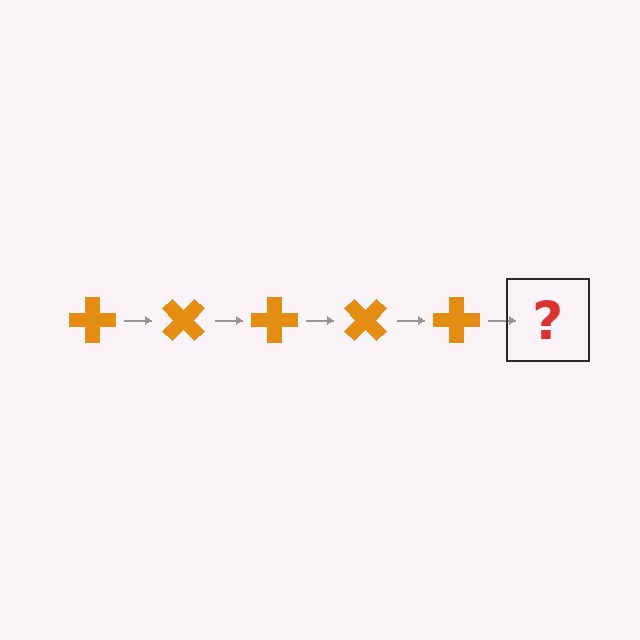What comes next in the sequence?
The next element should be an orange cross rotated 225 degrees.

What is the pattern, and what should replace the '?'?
The pattern is that the cross rotates 45 degrees each step. The '?' should be an orange cross rotated 225 degrees.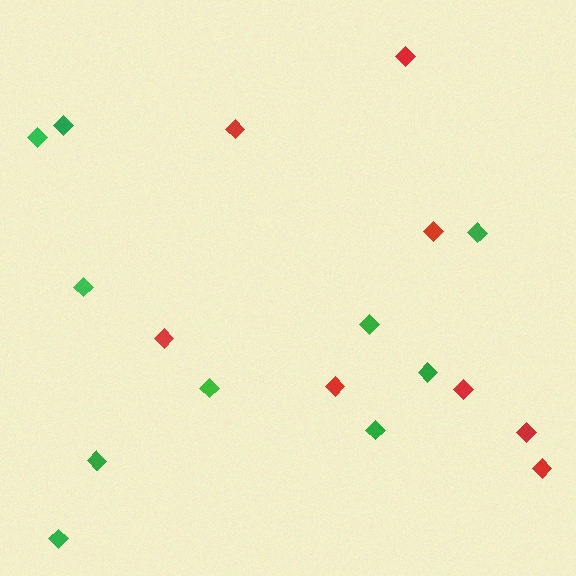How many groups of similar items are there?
There are 2 groups: one group of red diamonds (8) and one group of green diamonds (10).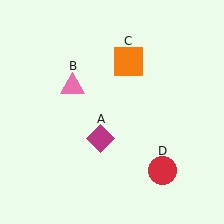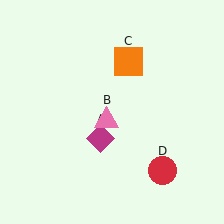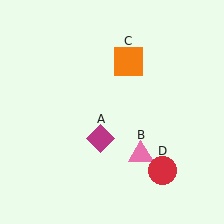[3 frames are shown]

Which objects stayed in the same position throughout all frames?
Magenta diamond (object A) and orange square (object C) and red circle (object D) remained stationary.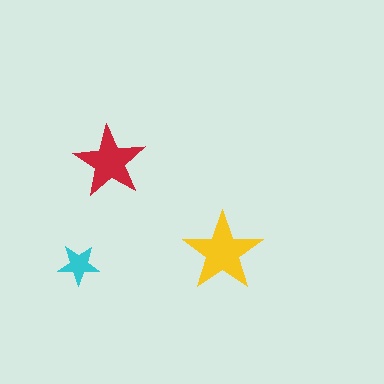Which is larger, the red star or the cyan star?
The red one.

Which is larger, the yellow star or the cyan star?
The yellow one.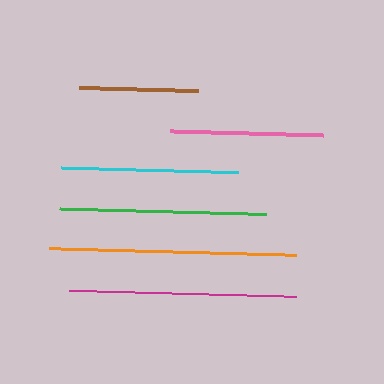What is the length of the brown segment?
The brown segment is approximately 118 pixels long.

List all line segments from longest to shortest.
From longest to shortest: orange, magenta, green, cyan, pink, brown.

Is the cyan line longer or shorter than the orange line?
The orange line is longer than the cyan line.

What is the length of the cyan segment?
The cyan segment is approximately 177 pixels long.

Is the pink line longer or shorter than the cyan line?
The cyan line is longer than the pink line.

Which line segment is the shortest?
The brown line is the shortest at approximately 118 pixels.